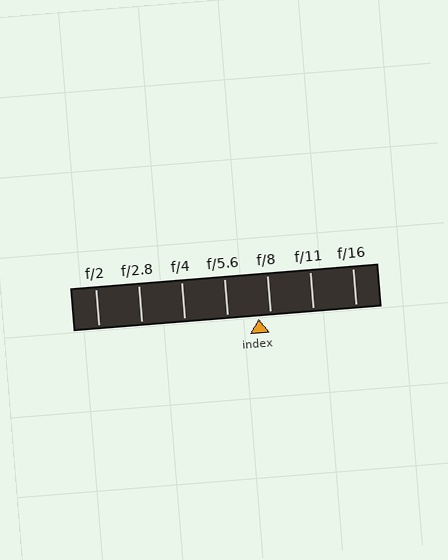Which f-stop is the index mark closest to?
The index mark is closest to f/8.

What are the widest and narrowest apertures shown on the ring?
The widest aperture shown is f/2 and the narrowest is f/16.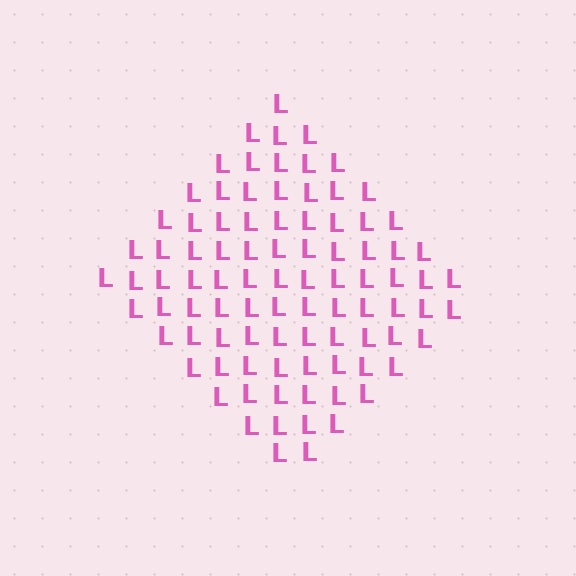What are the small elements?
The small elements are letter L's.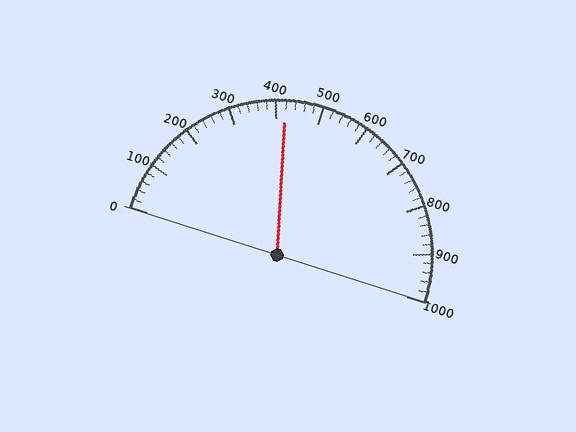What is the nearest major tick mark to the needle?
The nearest major tick mark is 400.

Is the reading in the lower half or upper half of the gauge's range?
The reading is in the lower half of the range (0 to 1000).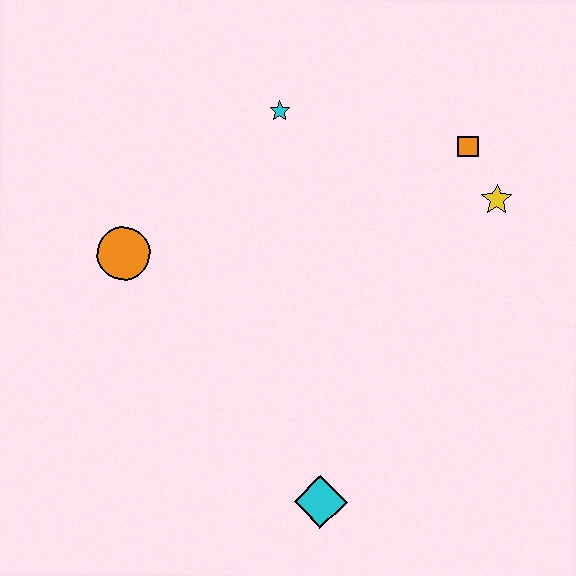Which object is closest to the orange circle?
The cyan star is closest to the orange circle.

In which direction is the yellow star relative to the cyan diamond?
The yellow star is above the cyan diamond.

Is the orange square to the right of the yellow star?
No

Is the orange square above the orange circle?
Yes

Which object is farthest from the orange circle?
The yellow star is farthest from the orange circle.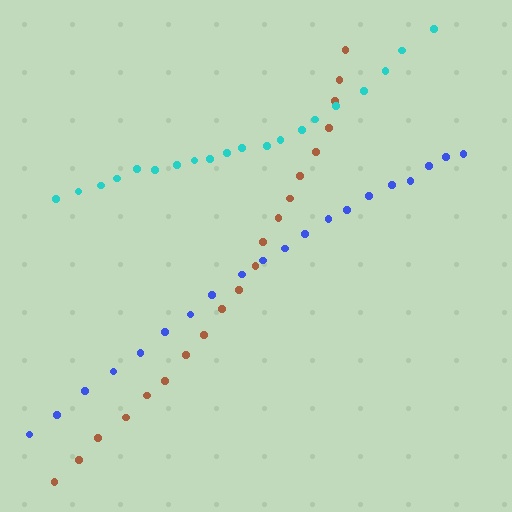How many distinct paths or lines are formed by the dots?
There are 3 distinct paths.